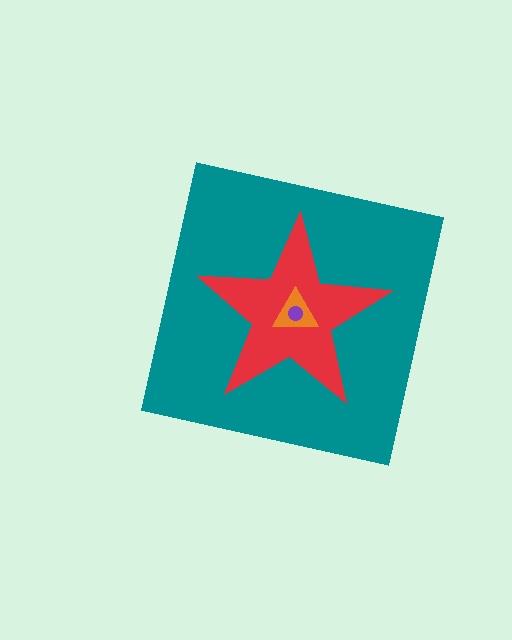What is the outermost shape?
The teal square.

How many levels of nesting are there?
4.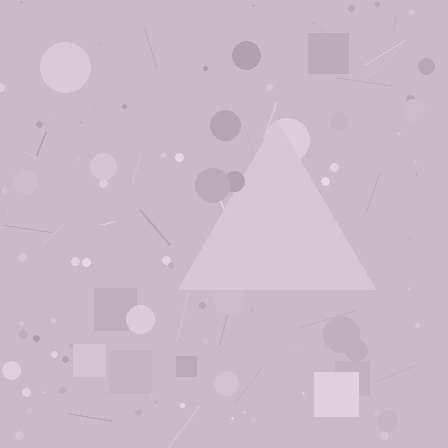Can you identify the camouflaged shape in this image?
The camouflaged shape is a triangle.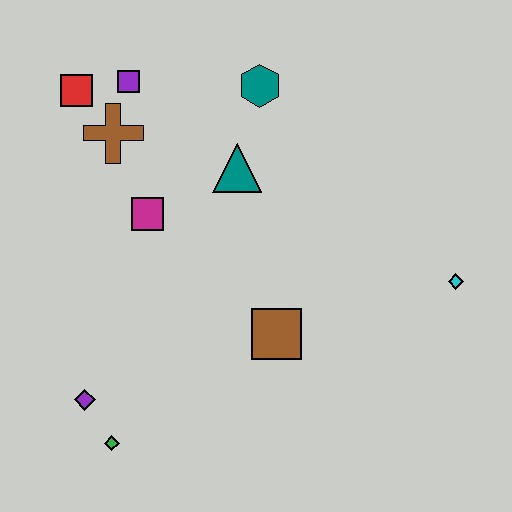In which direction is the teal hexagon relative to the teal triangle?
The teal hexagon is above the teal triangle.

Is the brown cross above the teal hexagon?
No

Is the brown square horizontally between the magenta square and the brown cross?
No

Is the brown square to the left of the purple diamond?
No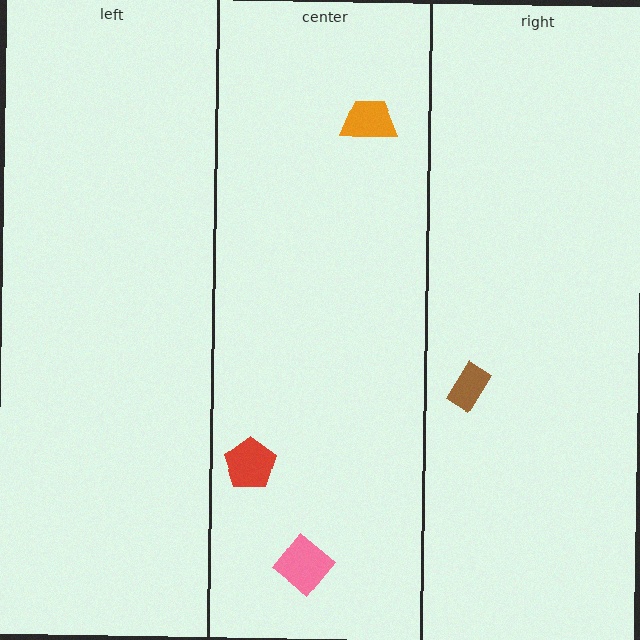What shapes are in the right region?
The brown rectangle.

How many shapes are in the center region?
3.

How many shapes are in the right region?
1.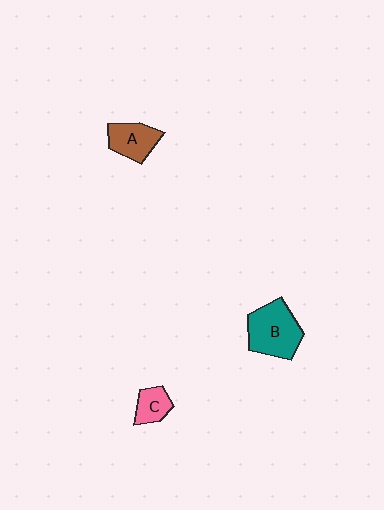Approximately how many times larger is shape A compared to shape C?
Approximately 1.5 times.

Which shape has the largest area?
Shape B (teal).